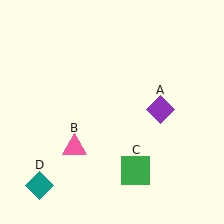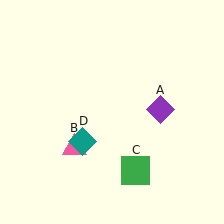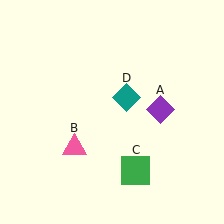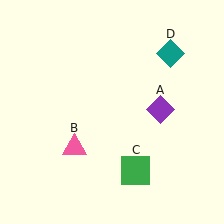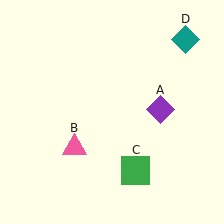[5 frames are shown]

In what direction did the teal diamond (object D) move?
The teal diamond (object D) moved up and to the right.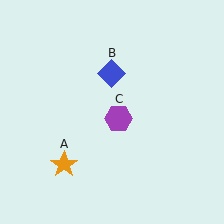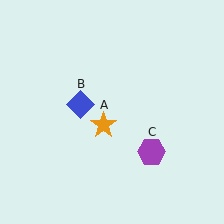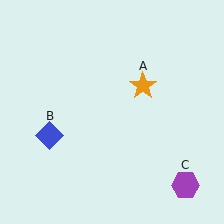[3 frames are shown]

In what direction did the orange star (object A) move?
The orange star (object A) moved up and to the right.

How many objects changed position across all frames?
3 objects changed position: orange star (object A), blue diamond (object B), purple hexagon (object C).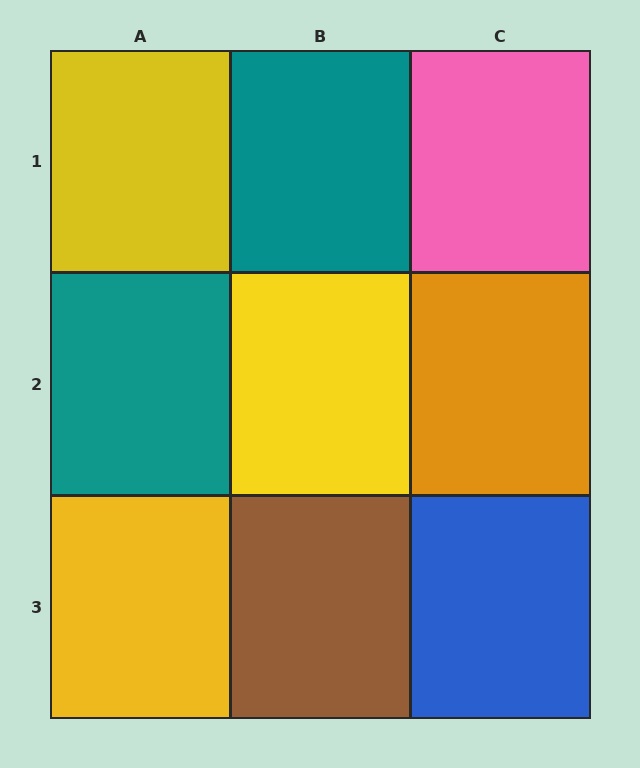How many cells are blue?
1 cell is blue.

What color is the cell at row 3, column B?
Brown.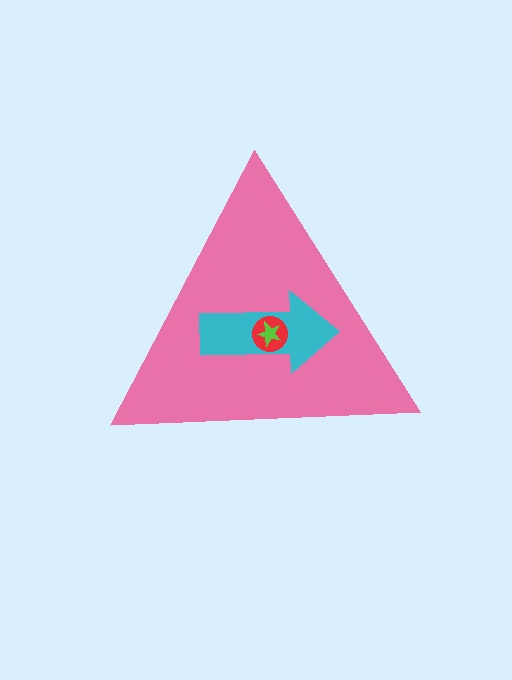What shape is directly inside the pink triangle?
The cyan arrow.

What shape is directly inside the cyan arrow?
The red circle.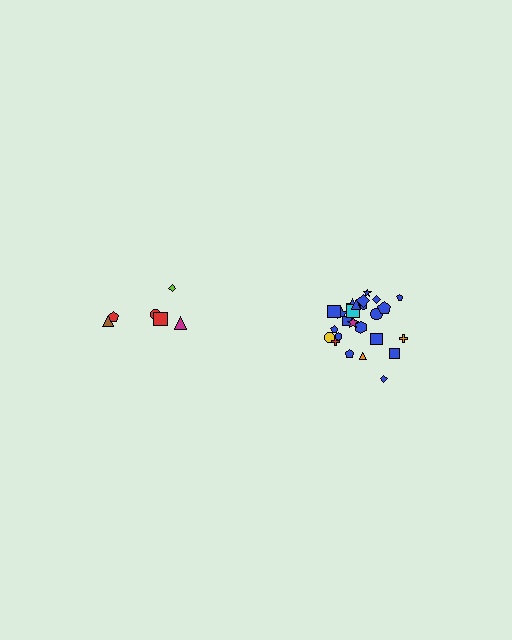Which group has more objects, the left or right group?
The right group.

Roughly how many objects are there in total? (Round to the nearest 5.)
Roughly 30 objects in total.